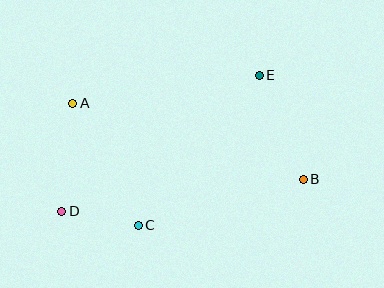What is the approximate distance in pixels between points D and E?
The distance between D and E is approximately 239 pixels.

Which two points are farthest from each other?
Points A and B are farthest from each other.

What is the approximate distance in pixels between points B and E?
The distance between B and E is approximately 114 pixels.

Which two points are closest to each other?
Points C and D are closest to each other.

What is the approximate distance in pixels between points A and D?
The distance between A and D is approximately 109 pixels.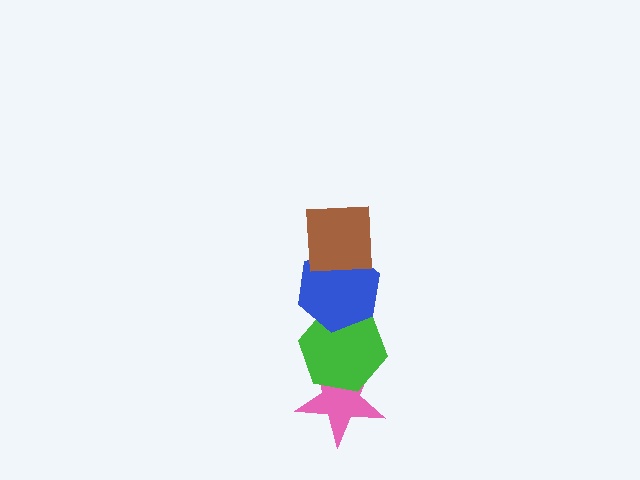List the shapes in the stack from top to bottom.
From top to bottom: the brown square, the blue hexagon, the green hexagon, the pink star.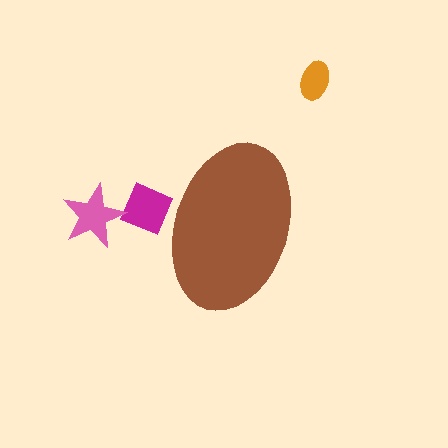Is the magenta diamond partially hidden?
Yes, the magenta diamond is partially hidden behind the brown ellipse.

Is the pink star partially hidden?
No, the pink star is fully visible.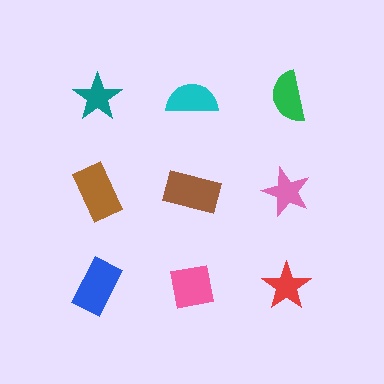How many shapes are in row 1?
3 shapes.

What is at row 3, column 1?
A blue rectangle.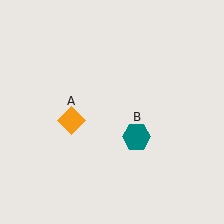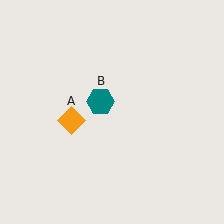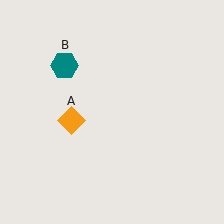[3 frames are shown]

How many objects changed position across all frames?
1 object changed position: teal hexagon (object B).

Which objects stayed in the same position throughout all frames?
Orange diamond (object A) remained stationary.